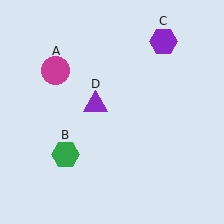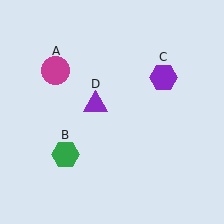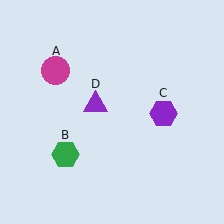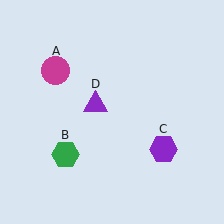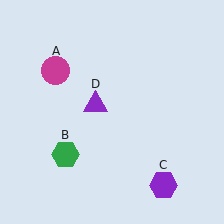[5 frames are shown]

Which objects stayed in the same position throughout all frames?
Magenta circle (object A) and green hexagon (object B) and purple triangle (object D) remained stationary.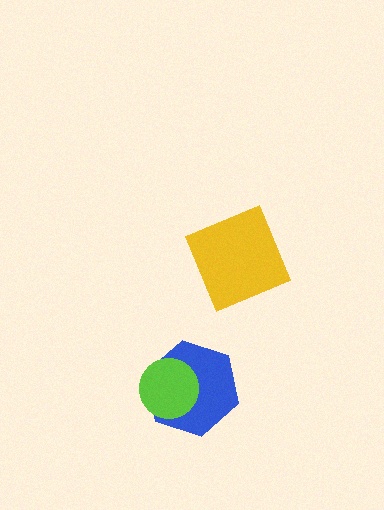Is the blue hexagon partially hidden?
Yes, it is partially covered by another shape.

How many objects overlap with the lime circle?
1 object overlaps with the lime circle.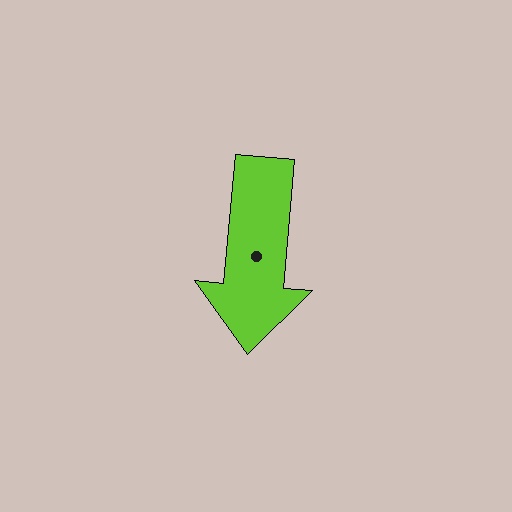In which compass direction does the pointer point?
South.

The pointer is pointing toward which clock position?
Roughly 6 o'clock.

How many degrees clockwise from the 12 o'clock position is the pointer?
Approximately 185 degrees.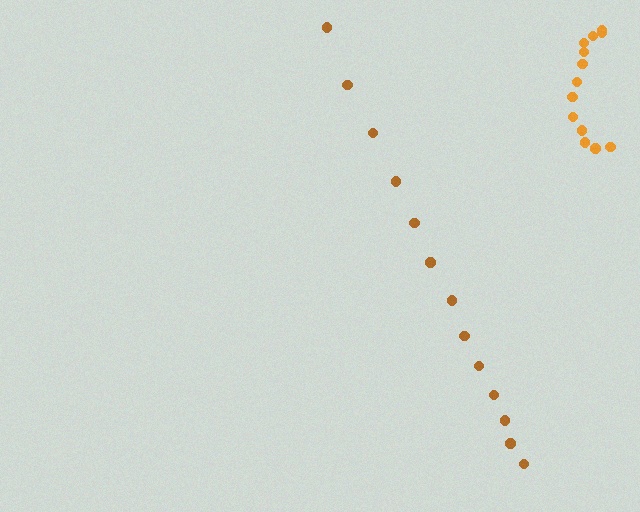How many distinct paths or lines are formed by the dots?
There are 2 distinct paths.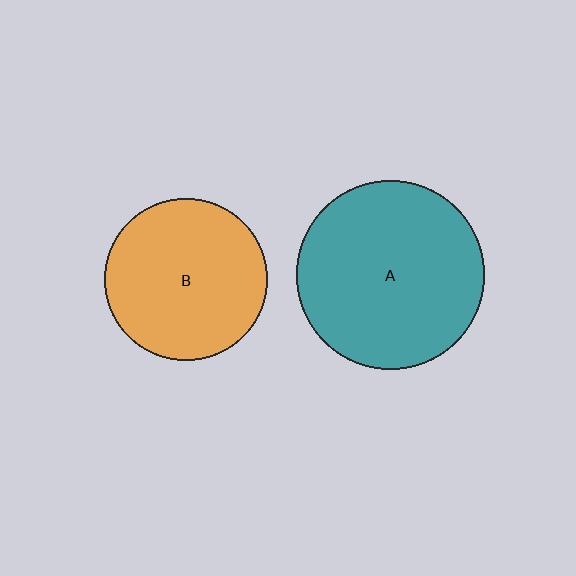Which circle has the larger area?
Circle A (teal).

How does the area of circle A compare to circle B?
Approximately 1.3 times.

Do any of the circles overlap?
No, none of the circles overlap.